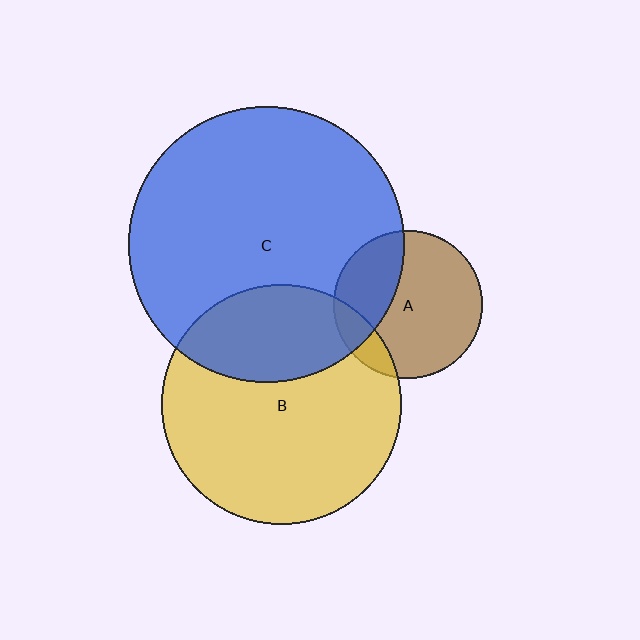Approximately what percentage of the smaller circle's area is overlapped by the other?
Approximately 15%.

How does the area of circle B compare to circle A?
Approximately 2.6 times.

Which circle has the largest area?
Circle C (blue).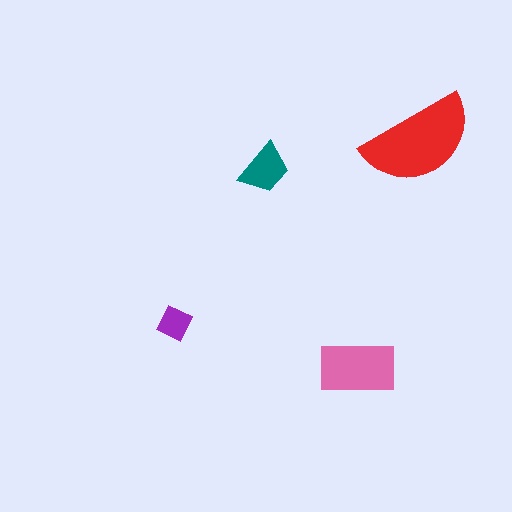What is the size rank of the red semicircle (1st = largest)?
1st.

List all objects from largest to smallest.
The red semicircle, the pink rectangle, the teal trapezoid, the purple diamond.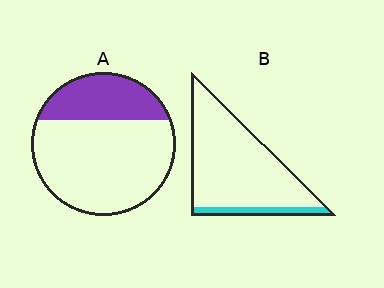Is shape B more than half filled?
No.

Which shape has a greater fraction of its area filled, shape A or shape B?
Shape A.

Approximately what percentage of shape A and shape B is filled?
A is approximately 30% and B is approximately 10%.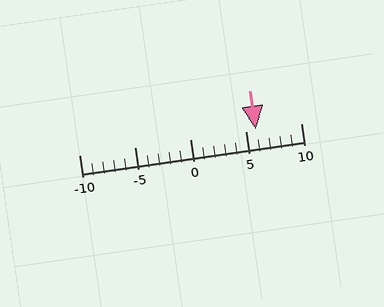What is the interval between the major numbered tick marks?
The major tick marks are spaced 5 units apart.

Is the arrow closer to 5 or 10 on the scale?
The arrow is closer to 5.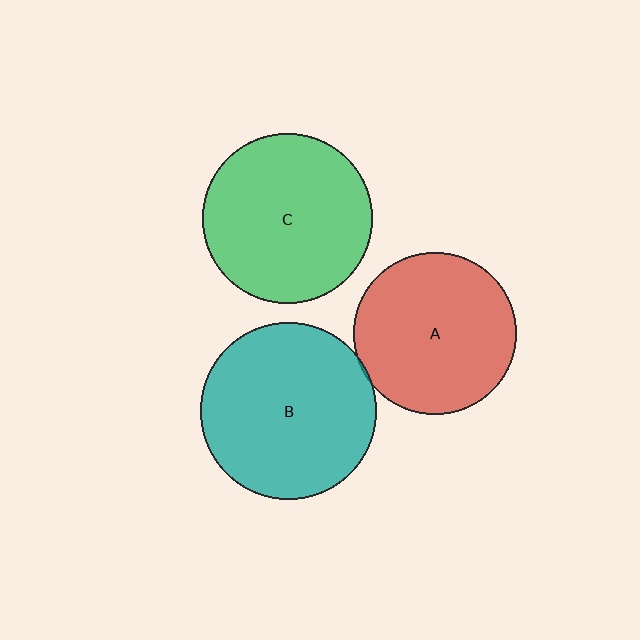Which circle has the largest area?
Circle B (teal).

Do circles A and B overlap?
Yes.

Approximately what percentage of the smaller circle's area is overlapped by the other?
Approximately 5%.